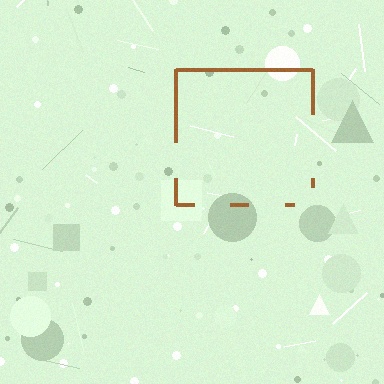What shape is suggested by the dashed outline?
The dashed outline suggests a square.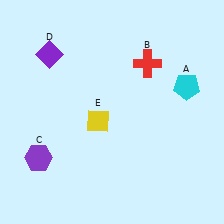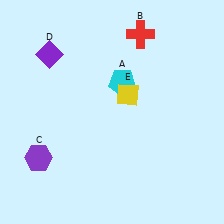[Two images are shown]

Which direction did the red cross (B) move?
The red cross (B) moved up.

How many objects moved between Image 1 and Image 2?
3 objects moved between the two images.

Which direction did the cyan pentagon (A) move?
The cyan pentagon (A) moved left.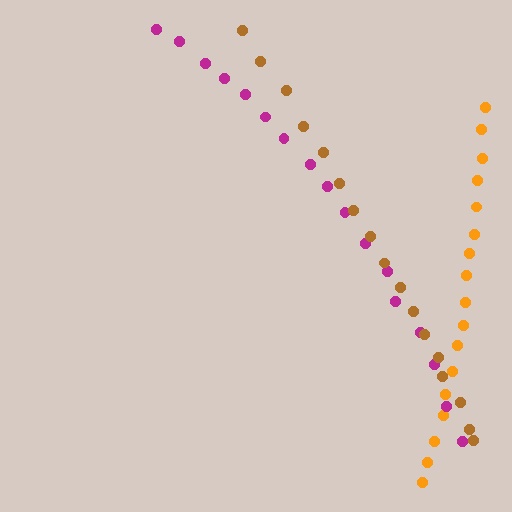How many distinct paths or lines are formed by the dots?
There are 3 distinct paths.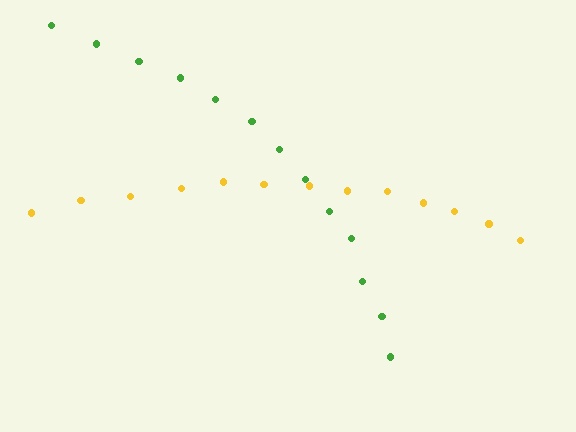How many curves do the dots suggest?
There are 2 distinct paths.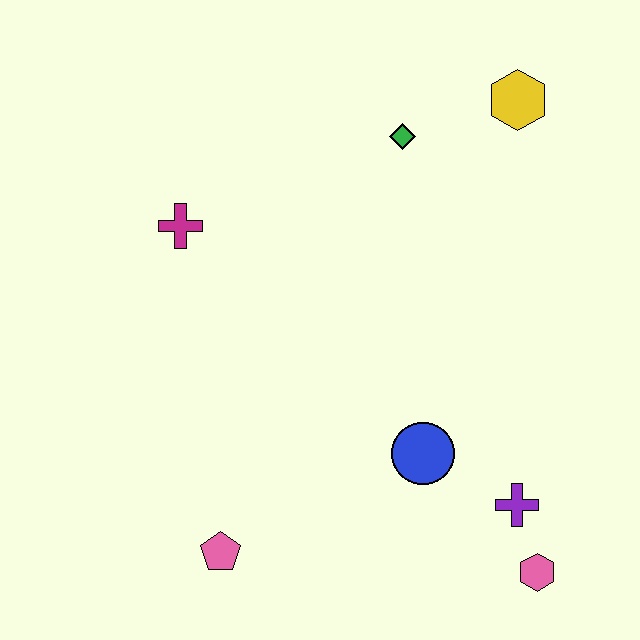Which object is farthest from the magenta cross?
The pink hexagon is farthest from the magenta cross.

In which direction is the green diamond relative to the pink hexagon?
The green diamond is above the pink hexagon.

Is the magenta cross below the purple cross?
No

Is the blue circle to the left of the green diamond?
No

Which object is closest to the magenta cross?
The green diamond is closest to the magenta cross.